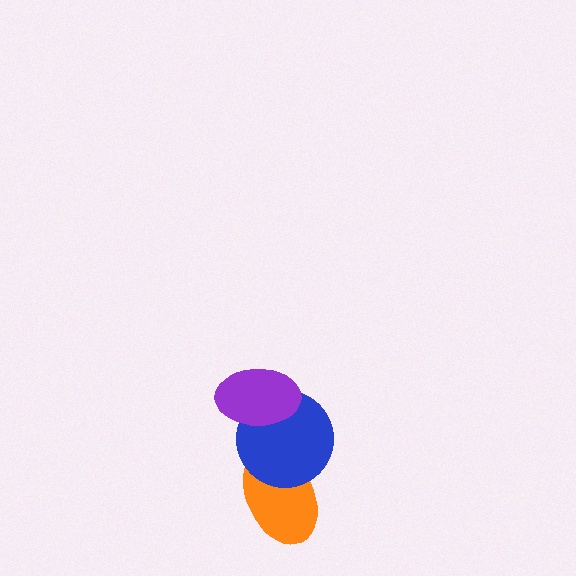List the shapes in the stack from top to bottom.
From top to bottom: the purple ellipse, the blue circle, the orange ellipse.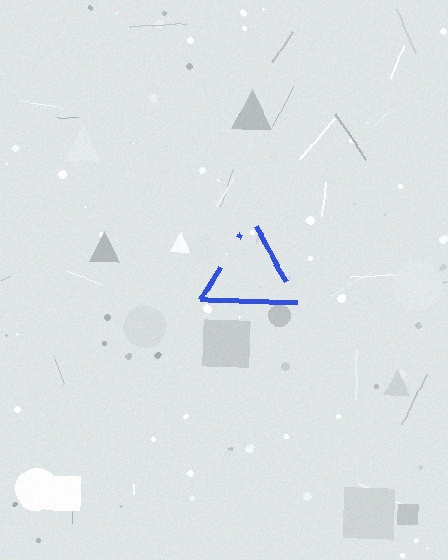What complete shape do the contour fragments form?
The contour fragments form a triangle.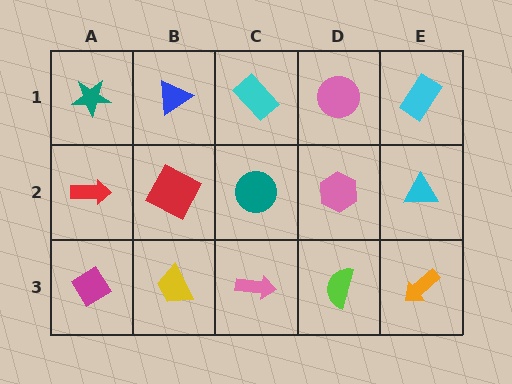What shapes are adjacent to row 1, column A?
A red arrow (row 2, column A), a blue triangle (row 1, column B).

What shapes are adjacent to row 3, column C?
A teal circle (row 2, column C), a yellow trapezoid (row 3, column B), a lime semicircle (row 3, column D).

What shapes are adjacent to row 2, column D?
A pink circle (row 1, column D), a lime semicircle (row 3, column D), a teal circle (row 2, column C), a cyan triangle (row 2, column E).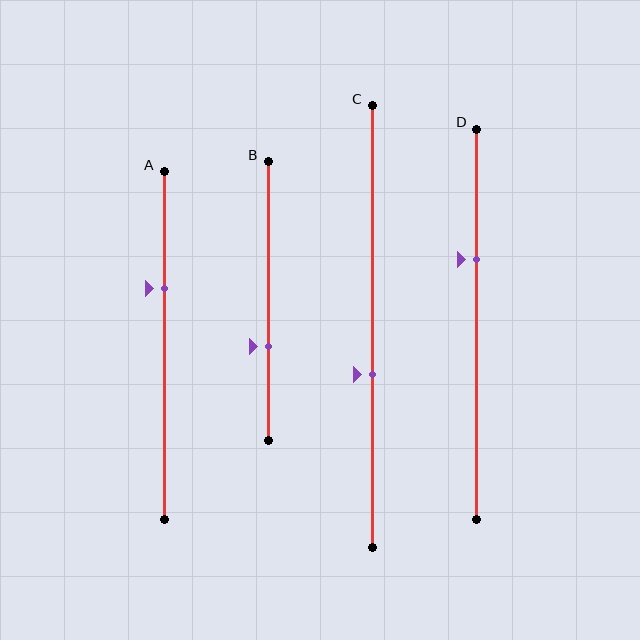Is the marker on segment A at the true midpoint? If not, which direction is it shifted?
No, the marker on segment A is shifted upward by about 16% of the segment length.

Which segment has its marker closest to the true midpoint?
Segment C has its marker closest to the true midpoint.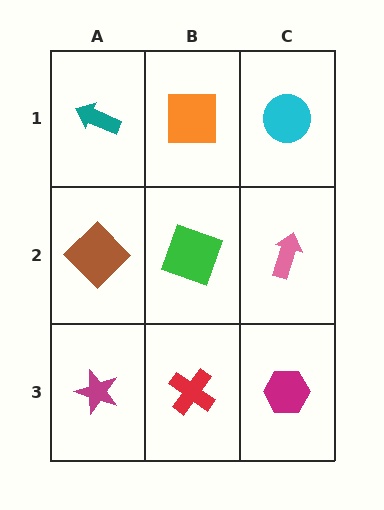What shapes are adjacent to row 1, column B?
A green square (row 2, column B), a teal arrow (row 1, column A), a cyan circle (row 1, column C).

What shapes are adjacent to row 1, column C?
A pink arrow (row 2, column C), an orange square (row 1, column B).